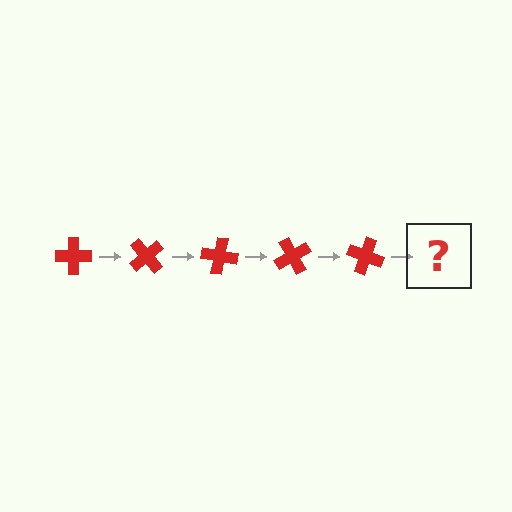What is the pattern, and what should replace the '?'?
The pattern is that the cross rotates 50 degrees each step. The '?' should be a red cross rotated 250 degrees.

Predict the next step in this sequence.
The next step is a red cross rotated 250 degrees.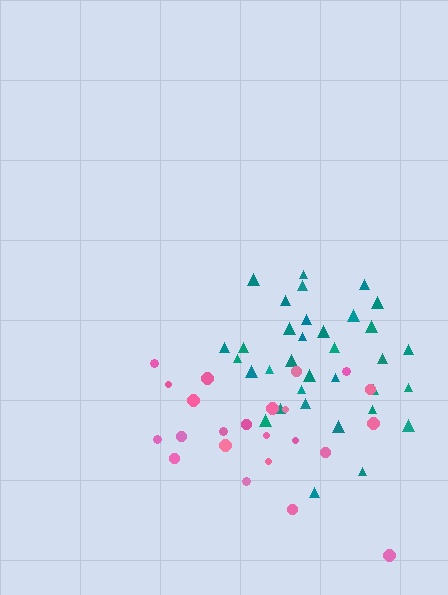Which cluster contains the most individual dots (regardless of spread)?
Teal (35).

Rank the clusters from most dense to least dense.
teal, pink.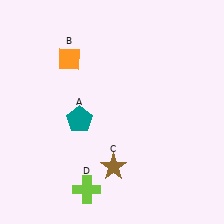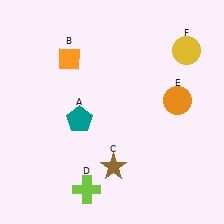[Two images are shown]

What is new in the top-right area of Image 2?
An orange circle (E) was added in the top-right area of Image 2.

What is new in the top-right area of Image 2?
A yellow circle (F) was added in the top-right area of Image 2.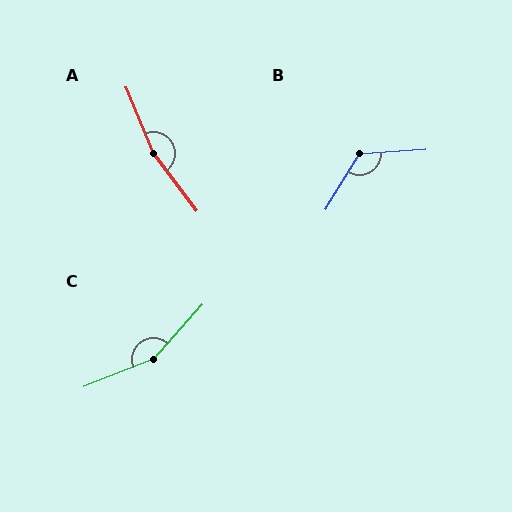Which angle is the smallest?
B, at approximately 126 degrees.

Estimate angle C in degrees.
Approximately 153 degrees.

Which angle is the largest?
A, at approximately 166 degrees.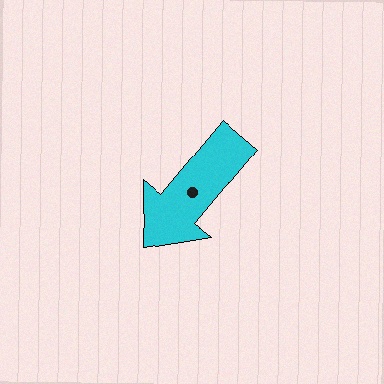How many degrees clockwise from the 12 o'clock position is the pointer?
Approximately 220 degrees.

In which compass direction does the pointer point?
Southwest.